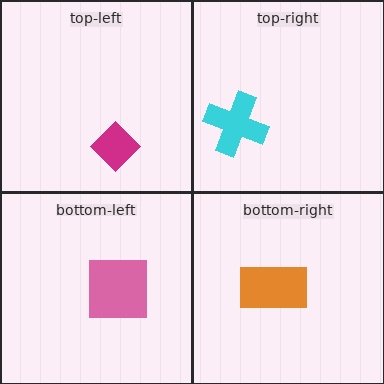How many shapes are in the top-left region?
1.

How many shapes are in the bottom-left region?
1.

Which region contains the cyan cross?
The top-right region.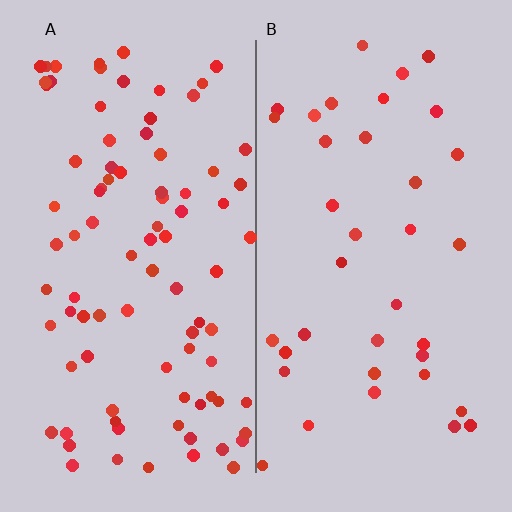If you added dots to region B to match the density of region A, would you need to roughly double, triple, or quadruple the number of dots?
Approximately double.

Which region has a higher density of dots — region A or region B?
A (the left).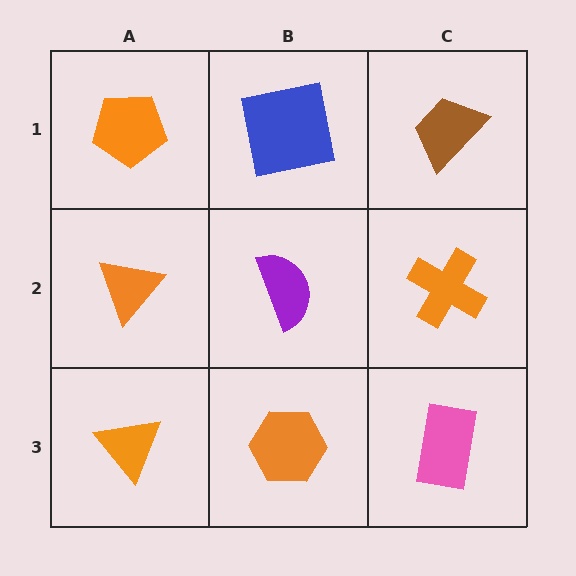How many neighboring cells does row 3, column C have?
2.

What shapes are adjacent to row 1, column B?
A purple semicircle (row 2, column B), an orange pentagon (row 1, column A), a brown trapezoid (row 1, column C).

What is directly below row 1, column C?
An orange cross.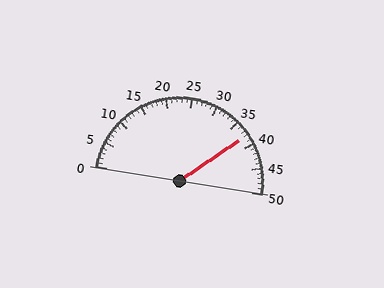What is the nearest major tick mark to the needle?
The nearest major tick mark is 40.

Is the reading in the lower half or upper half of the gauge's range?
The reading is in the upper half of the range (0 to 50).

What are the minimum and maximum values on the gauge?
The gauge ranges from 0 to 50.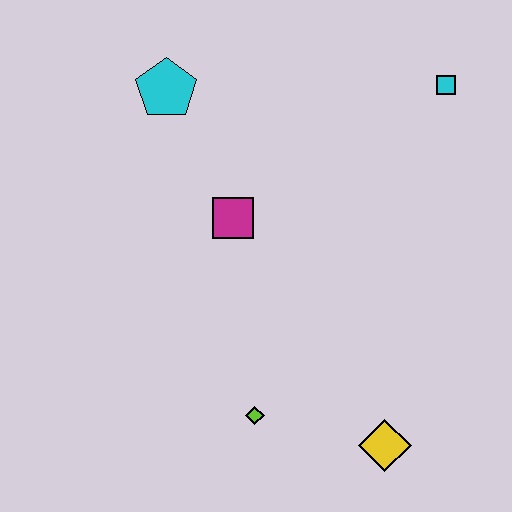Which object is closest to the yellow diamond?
The lime diamond is closest to the yellow diamond.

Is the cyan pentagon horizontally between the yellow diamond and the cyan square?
No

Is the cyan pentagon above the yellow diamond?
Yes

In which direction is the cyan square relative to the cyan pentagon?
The cyan square is to the right of the cyan pentagon.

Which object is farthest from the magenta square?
The yellow diamond is farthest from the magenta square.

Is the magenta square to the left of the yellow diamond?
Yes